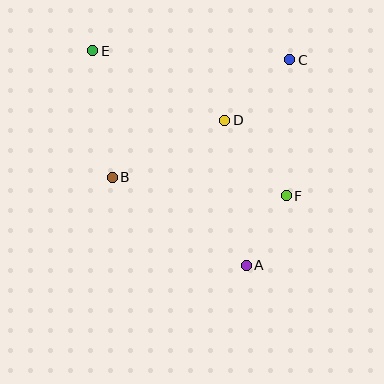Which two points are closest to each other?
Points A and F are closest to each other.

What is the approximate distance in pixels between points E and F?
The distance between E and F is approximately 242 pixels.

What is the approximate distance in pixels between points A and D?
The distance between A and D is approximately 147 pixels.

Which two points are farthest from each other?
Points A and E are farthest from each other.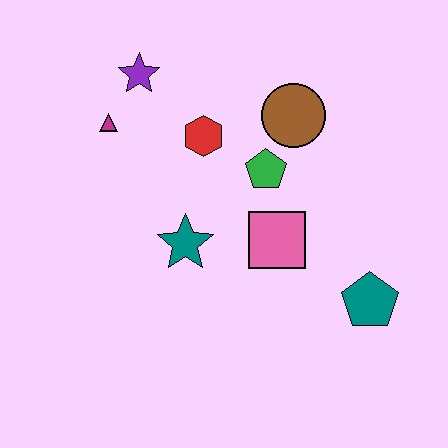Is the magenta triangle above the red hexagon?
Yes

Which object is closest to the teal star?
The pink square is closest to the teal star.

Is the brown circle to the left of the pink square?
No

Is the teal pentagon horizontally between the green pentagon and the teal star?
No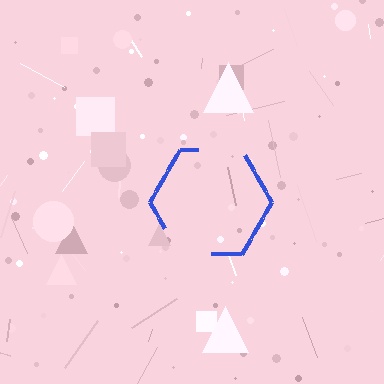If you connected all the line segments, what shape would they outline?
They would outline a hexagon.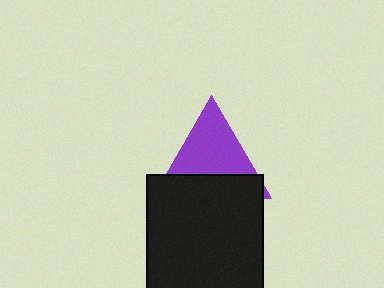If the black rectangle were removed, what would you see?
You would see the complete purple triangle.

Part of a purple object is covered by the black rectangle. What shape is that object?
It is a triangle.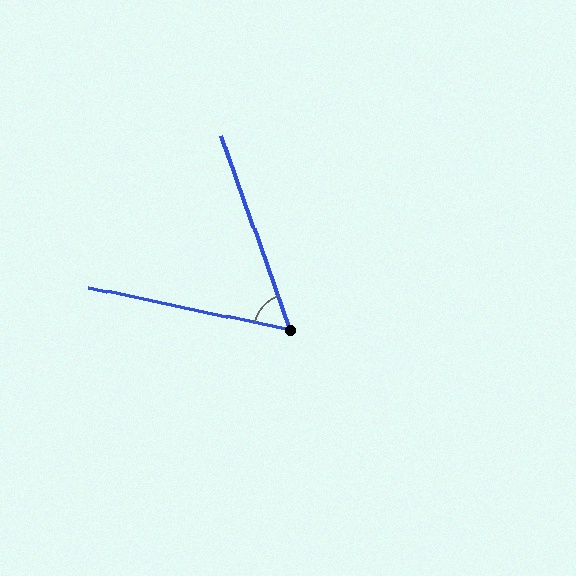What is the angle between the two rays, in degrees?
Approximately 58 degrees.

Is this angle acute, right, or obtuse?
It is acute.